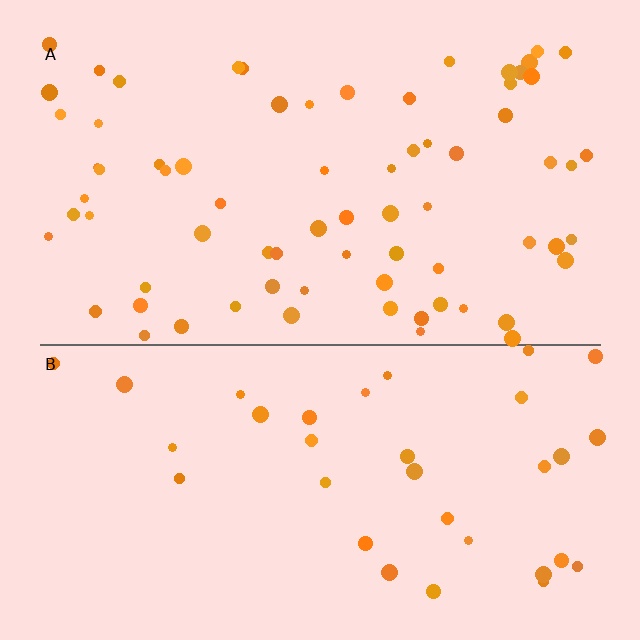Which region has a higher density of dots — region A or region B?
A (the top).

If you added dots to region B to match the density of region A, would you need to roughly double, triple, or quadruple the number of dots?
Approximately double.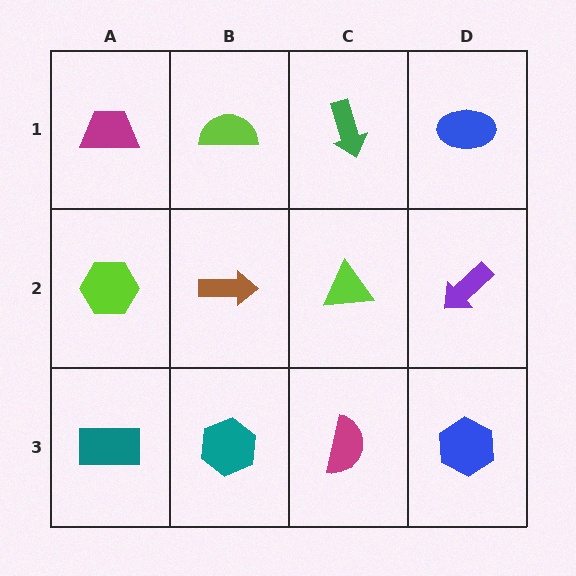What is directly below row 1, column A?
A lime hexagon.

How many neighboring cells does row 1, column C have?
3.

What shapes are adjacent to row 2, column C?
A green arrow (row 1, column C), a magenta semicircle (row 3, column C), a brown arrow (row 2, column B), a purple arrow (row 2, column D).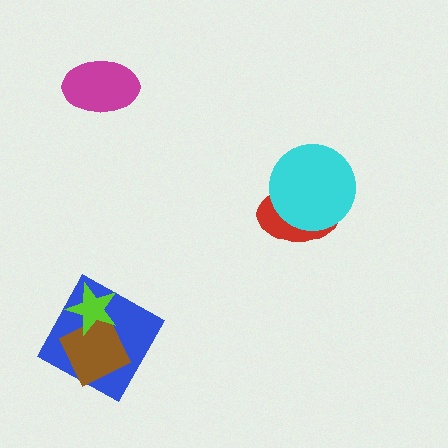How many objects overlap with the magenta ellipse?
0 objects overlap with the magenta ellipse.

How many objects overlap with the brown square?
2 objects overlap with the brown square.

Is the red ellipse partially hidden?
Yes, it is partially covered by another shape.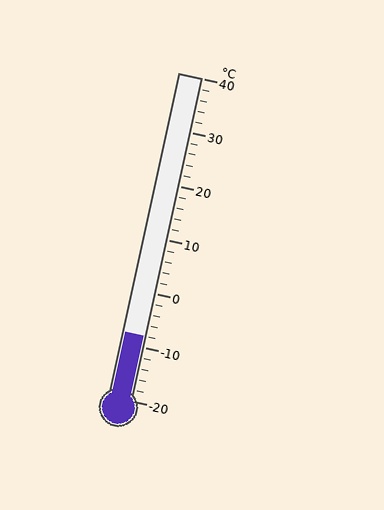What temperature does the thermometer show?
The thermometer shows approximately -8°C.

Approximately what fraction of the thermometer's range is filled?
The thermometer is filled to approximately 20% of its range.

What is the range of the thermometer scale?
The thermometer scale ranges from -20°C to 40°C.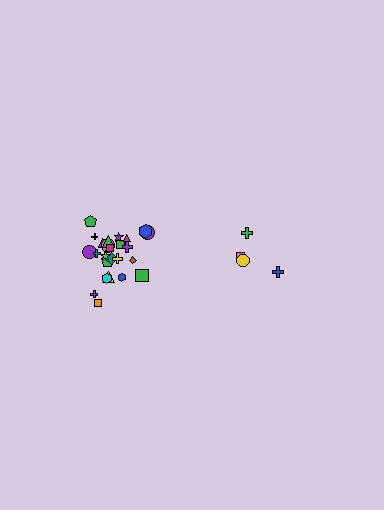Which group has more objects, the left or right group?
The left group.